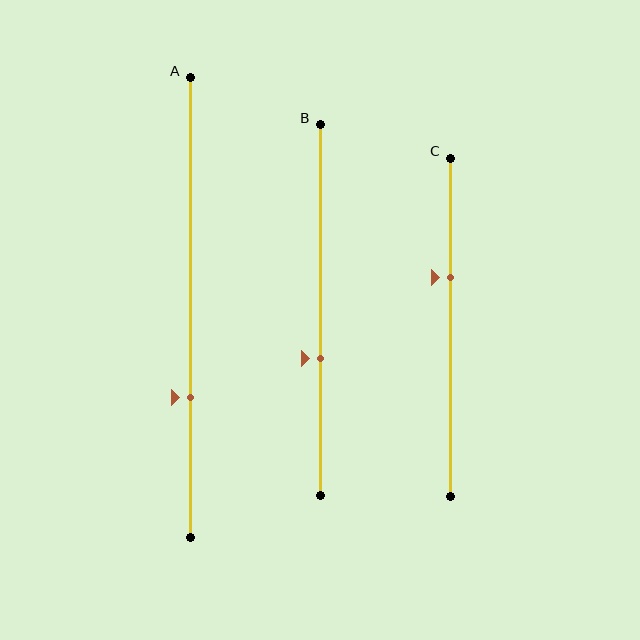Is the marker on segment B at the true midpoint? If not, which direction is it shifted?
No, the marker on segment B is shifted downward by about 13% of the segment length.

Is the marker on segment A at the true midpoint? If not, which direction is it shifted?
No, the marker on segment A is shifted downward by about 20% of the segment length.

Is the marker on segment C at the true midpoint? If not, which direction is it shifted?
No, the marker on segment C is shifted upward by about 15% of the segment length.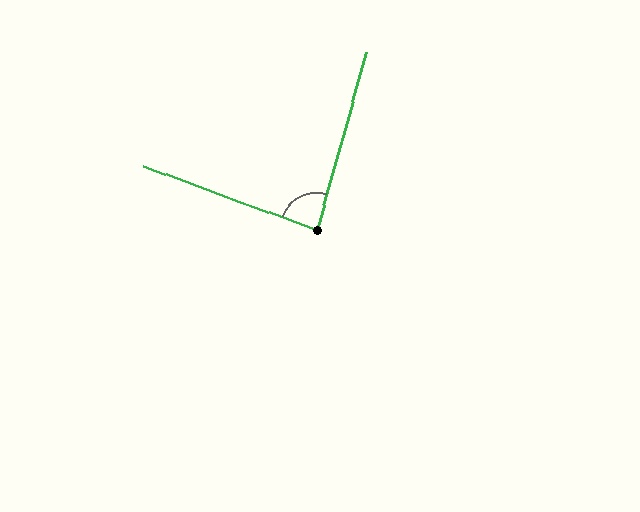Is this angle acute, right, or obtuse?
It is approximately a right angle.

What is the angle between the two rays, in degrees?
Approximately 85 degrees.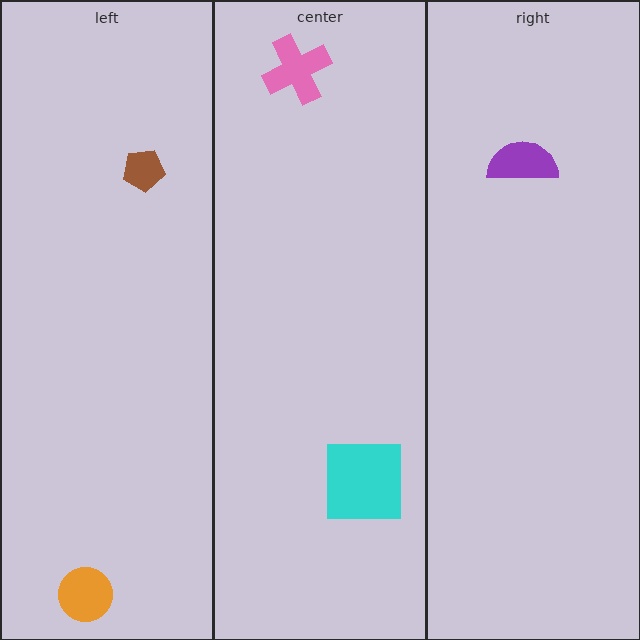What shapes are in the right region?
The purple semicircle.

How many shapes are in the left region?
2.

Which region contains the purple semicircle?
The right region.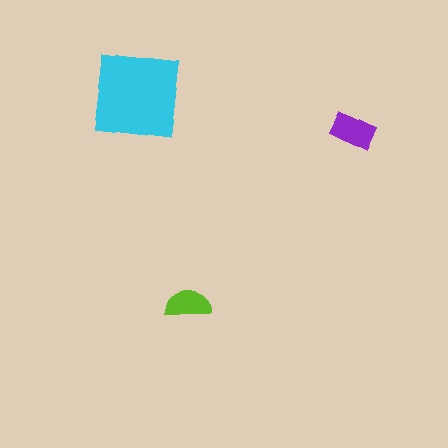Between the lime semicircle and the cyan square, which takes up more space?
The cyan square.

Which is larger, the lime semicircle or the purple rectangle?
The purple rectangle.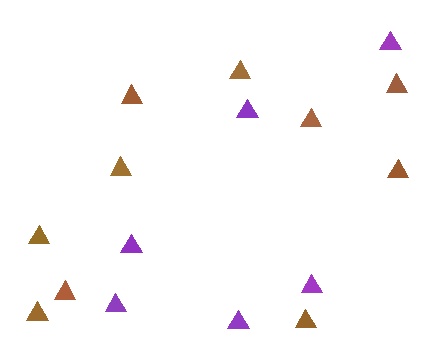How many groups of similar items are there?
There are 2 groups: one group of brown triangles (10) and one group of purple triangles (6).